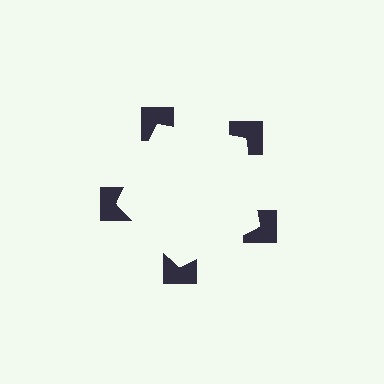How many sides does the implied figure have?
5 sides.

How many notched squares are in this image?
There are 5 — one at each vertex of the illusory pentagon.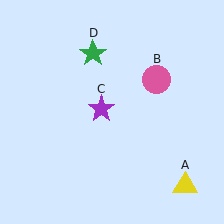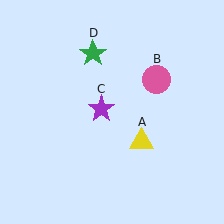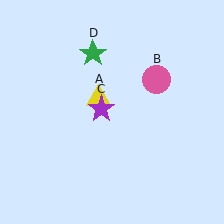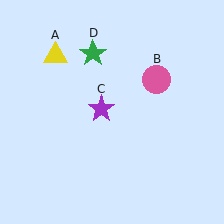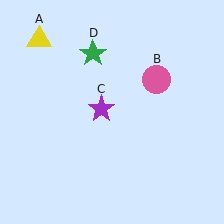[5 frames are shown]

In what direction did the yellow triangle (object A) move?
The yellow triangle (object A) moved up and to the left.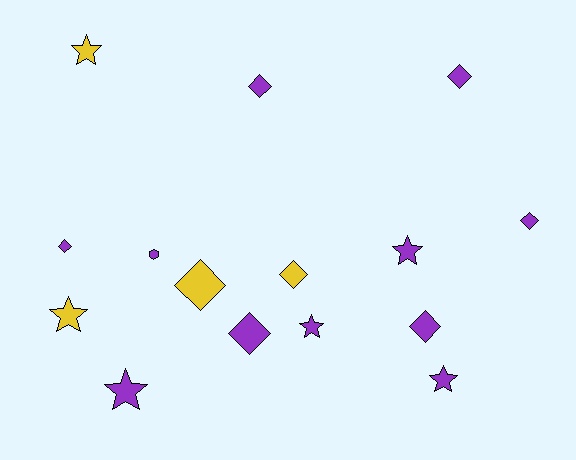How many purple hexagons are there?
There is 1 purple hexagon.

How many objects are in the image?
There are 15 objects.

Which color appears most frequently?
Purple, with 11 objects.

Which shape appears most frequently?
Diamond, with 8 objects.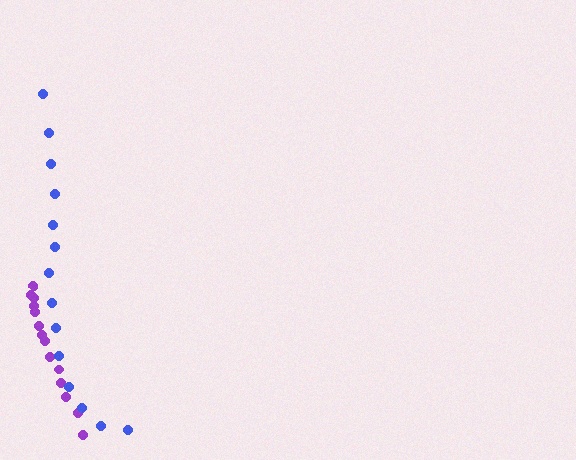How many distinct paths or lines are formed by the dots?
There are 2 distinct paths.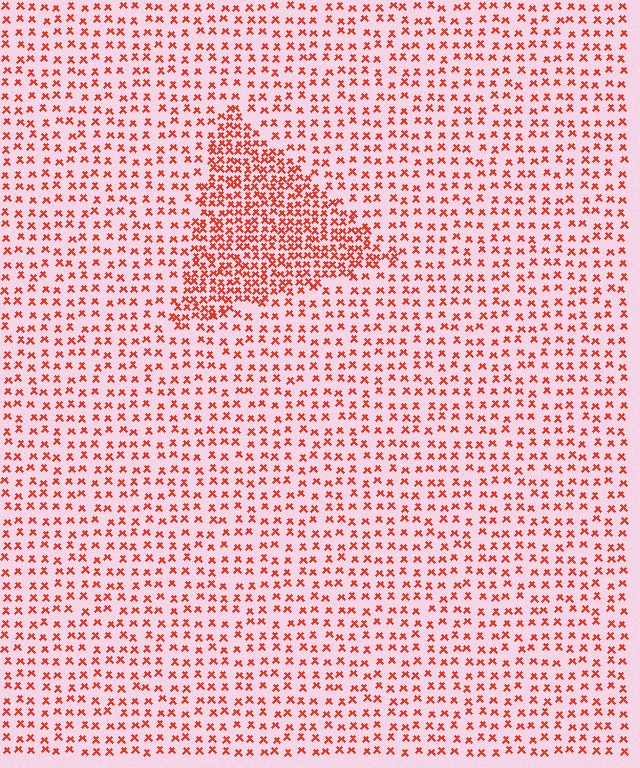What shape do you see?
I see a triangle.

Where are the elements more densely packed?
The elements are more densely packed inside the triangle boundary.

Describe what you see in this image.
The image contains small red elements arranged at two different densities. A triangle-shaped region is visible where the elements are more densely packed than the surrounding area.